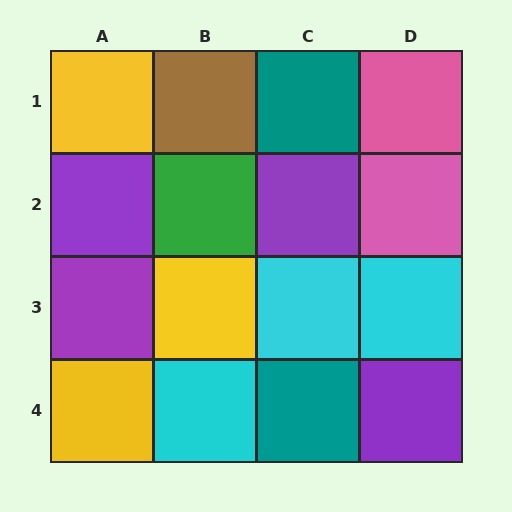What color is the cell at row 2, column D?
Pink.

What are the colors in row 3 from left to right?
Purple, yellow, cyan, cyan.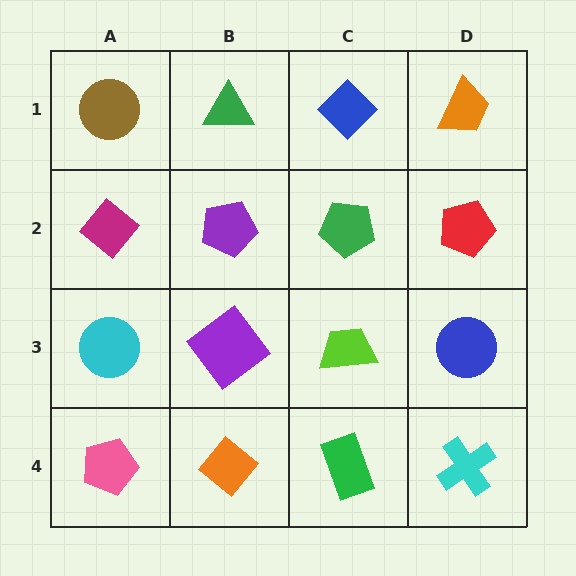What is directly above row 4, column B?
A purple diamond.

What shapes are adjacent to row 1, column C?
A green pentagon (row 2, column C), a green triangle (row 1, column B), an orange trapezoid (row 1, column D).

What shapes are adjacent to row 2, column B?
A green triangle (row 1, column B), a purple diamond (row 3, column B), a magenta diamond (row 2, column A), a green pentagon (row 2, column C).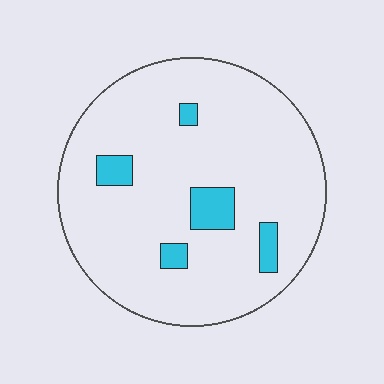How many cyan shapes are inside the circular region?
5.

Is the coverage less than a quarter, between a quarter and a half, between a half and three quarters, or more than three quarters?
Less than a quarter.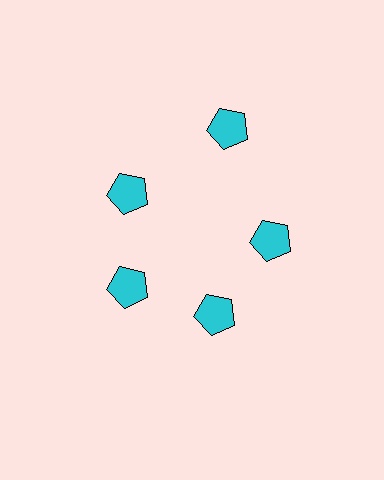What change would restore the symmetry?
The symmetry would be restored by moving it inward, back onto the ring so that all 5 pentagons sit at equal angles and equal distance from the center.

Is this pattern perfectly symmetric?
No. The 5 cyan pentagons are arranged in a ring, but one element near the 1 o'clock position is pushed outward from the center, breaking the 5-fold rotational symmetry.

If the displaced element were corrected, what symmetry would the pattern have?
It would have 5-fold rotational symmetry — the pattern would map onto itself every 72 degrees.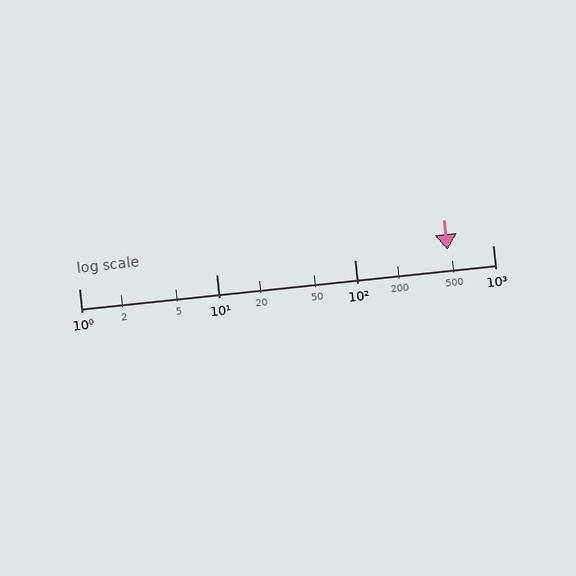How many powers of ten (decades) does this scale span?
The scale spans 3 decades, from 1 to 1000.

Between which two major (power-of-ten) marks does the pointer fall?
The pointer is between 100 and 1000.